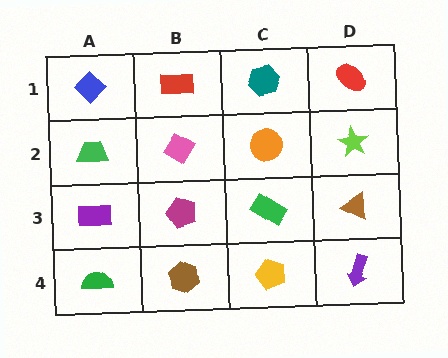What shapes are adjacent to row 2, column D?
A red ellipse (row 1, column D), a brown triangle (row 3, column D), an orange circle (row 2, column C).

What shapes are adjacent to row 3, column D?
A lime star (row 2, column D), a purple arrow (row 4, column D), a green rectangle (row 3, column C).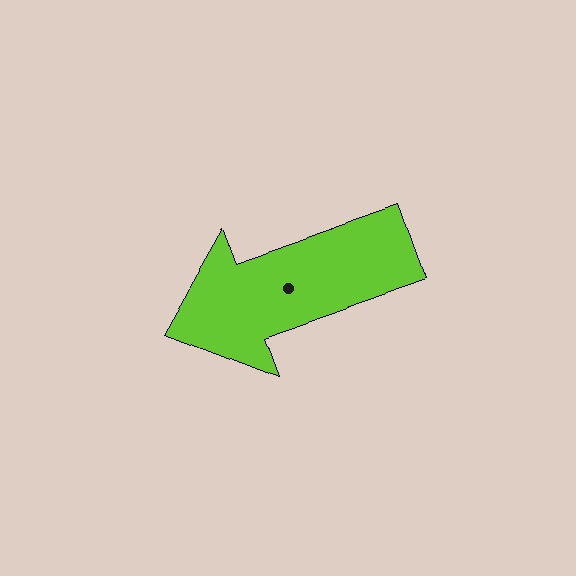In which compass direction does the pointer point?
West.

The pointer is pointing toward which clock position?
Roughly 8 o'clock.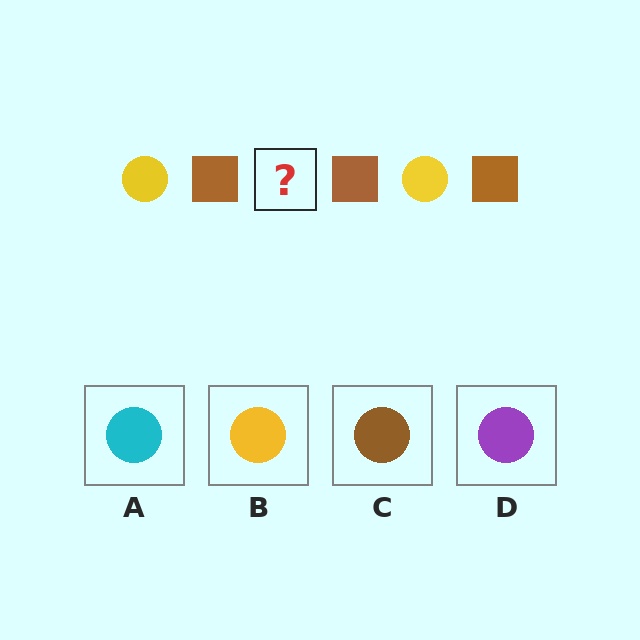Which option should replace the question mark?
Option B.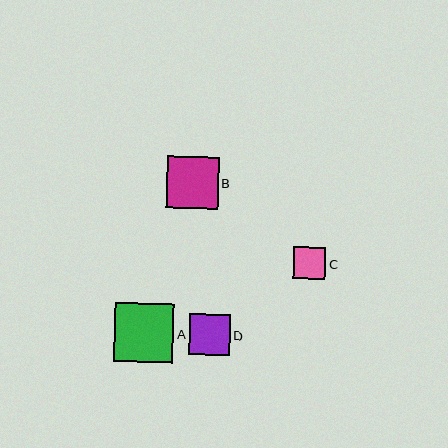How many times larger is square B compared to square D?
Square B is approximately 1.3 times the size of square D.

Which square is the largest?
Square A is the largest with a size of approximately 59 pixels.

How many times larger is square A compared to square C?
Square A is approximately 1.9 times the size of square C.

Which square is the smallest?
Square C is the smallest with a size of approximately 32 pixels.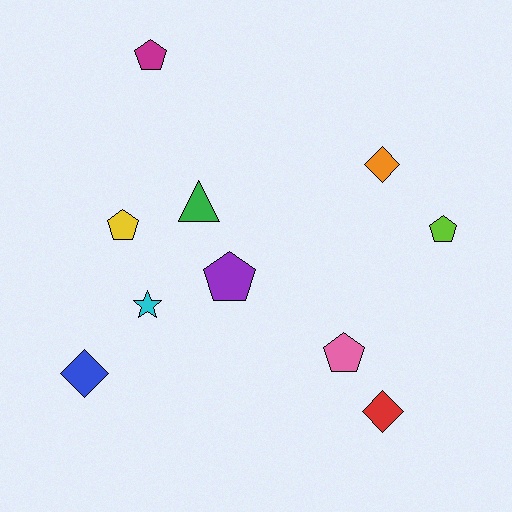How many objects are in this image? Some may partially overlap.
There are 10 objects.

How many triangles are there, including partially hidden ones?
There is 1 triangle.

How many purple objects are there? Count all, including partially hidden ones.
There is 1 purple object.